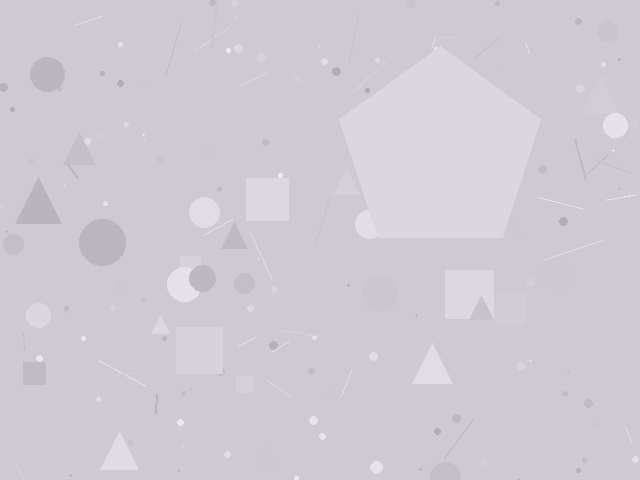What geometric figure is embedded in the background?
A pentagon is embedded in the background.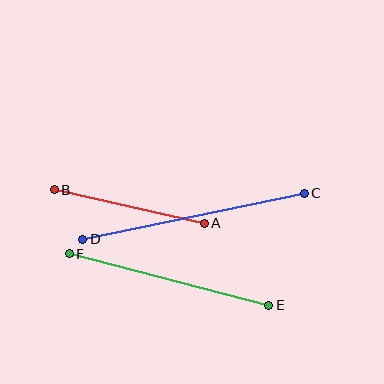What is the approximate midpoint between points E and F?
The midpoint is at approximately (169, 279) pixels.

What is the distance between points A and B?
The distance is approximately 154 pixels.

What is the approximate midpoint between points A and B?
The midpoint is at approximately (129, 207) pixels.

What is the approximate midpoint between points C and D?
The midpoint is at approximately (194, 216) pixels.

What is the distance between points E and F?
The distance is approximately 206 pixels.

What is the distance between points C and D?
The distance is approximately 226 pixels.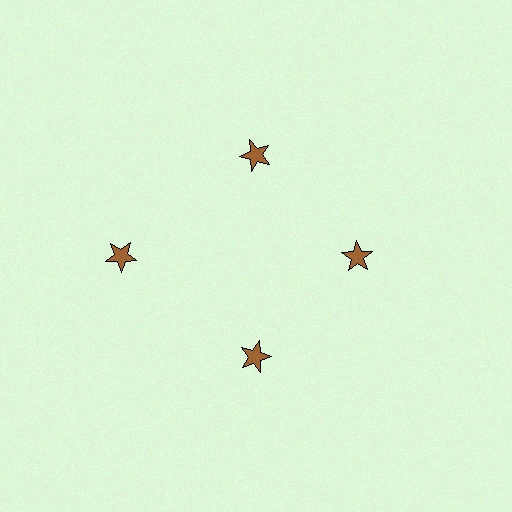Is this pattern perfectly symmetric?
No. The 4 brown stars are arranged in a ring, but one element near the 9 o'clock position is pushed outward from the center, breaking the 4-fold rotational symmetry.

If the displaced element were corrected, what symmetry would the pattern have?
It would have 4-fold rotational symmetry — the pattern would map onto itself every 90 degrees.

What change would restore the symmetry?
The symmetry would be restored by moving it inward, back onto the ring so that all 4 stars sit at equal angles and equal distance from the center.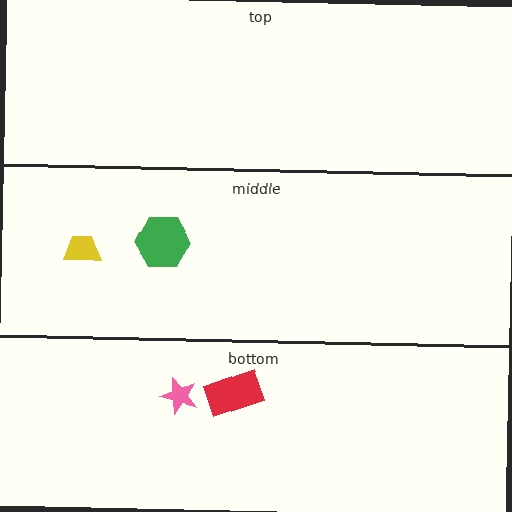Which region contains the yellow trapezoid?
The middle region.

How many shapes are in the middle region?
2.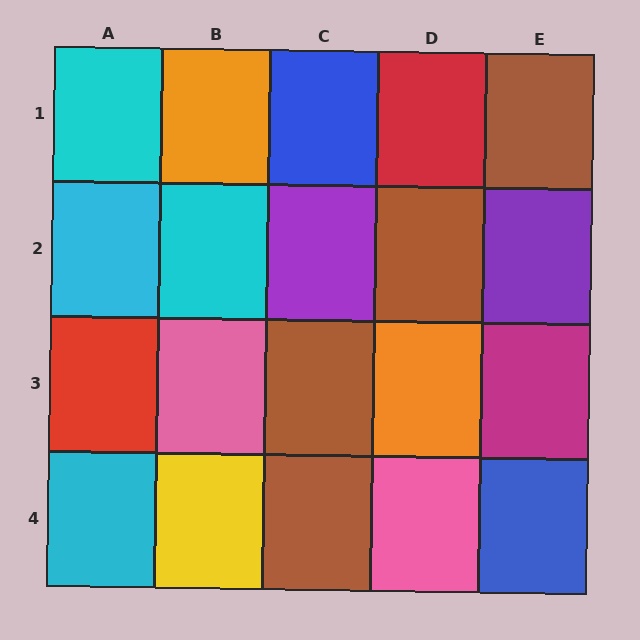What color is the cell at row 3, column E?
Magenta.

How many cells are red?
2 cells are red.